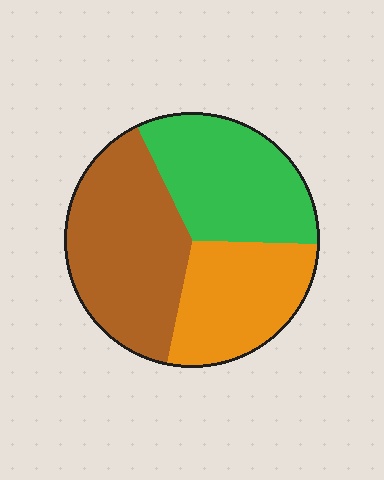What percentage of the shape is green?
Green covers around 35% of the shape.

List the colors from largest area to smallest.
From largest to smallest: brown, green, orange.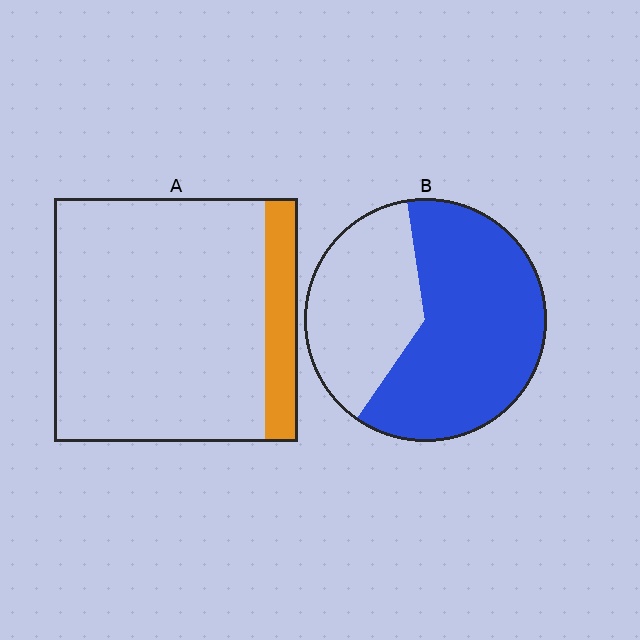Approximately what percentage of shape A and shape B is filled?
A is approximately 15% and B is approximately 60%.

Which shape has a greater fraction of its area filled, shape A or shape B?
Shape B.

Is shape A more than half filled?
No.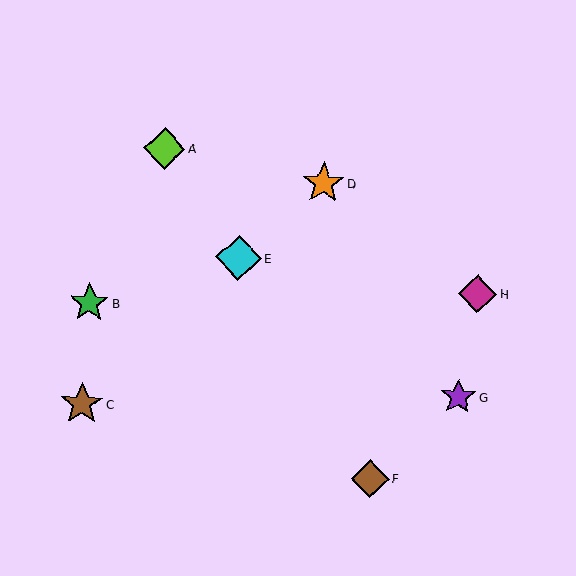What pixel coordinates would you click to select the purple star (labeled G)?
Click at (458, 397) to select the purple star G.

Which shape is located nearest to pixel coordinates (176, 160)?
The lime diamond (labeled A) at (164, 149) is nearest to that location.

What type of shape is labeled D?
Shape D is an orange star.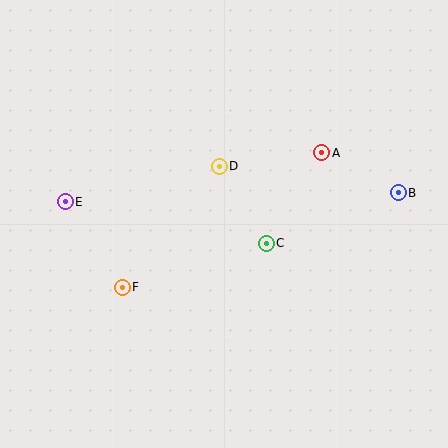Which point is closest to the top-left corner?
Point E is closest to the top-left corner.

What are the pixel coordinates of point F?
Point F is at (122, 287).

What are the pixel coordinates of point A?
Point A is at (322, 153).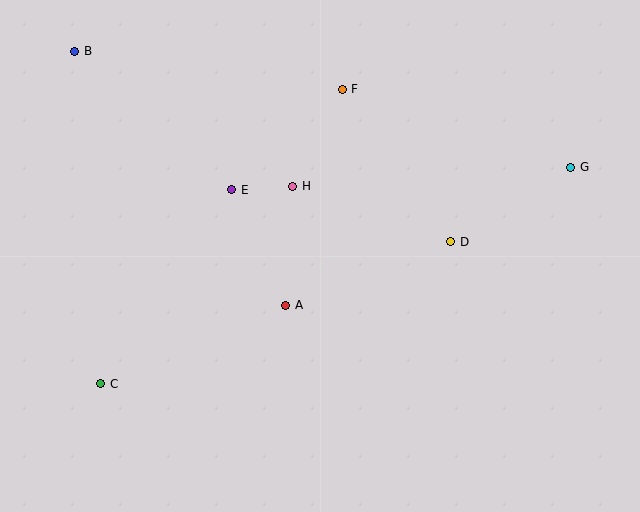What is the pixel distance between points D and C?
The distance between D and C is 378 pixels.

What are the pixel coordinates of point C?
Point C is at (101, 384).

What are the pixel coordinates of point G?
Point G is at (571, 167).